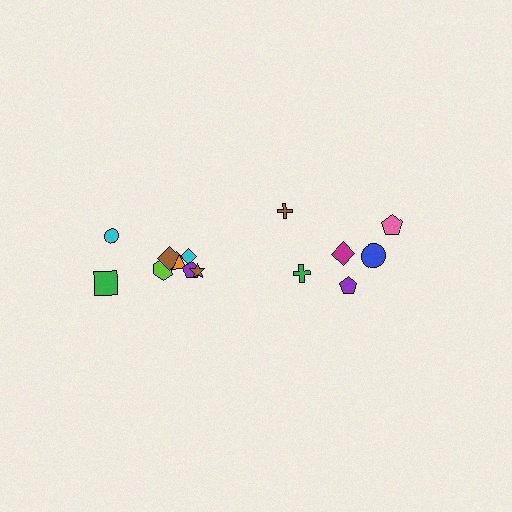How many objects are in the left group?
There are 8 objects.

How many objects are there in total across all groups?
There are 14 objects.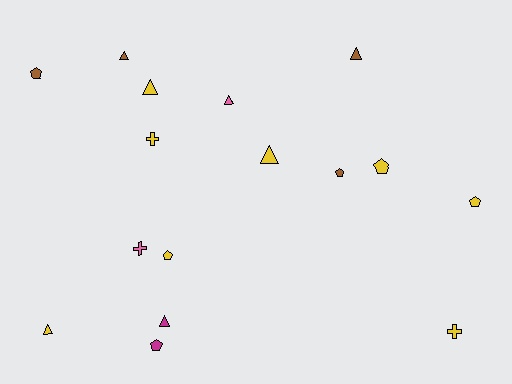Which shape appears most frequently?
Triangle, with 7 objects.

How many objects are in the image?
There are 16 objects.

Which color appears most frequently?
Yellow, with 8 objects.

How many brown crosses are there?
There are no brown crosses.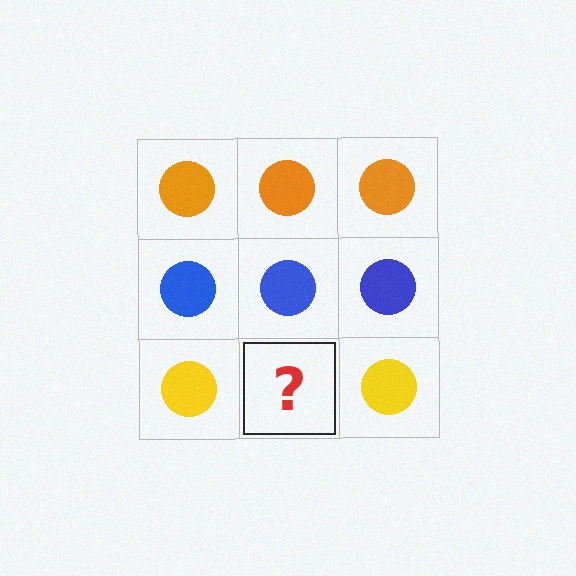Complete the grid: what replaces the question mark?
The question mark should be replaced with a yellow circle.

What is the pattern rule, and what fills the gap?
The rule is that each row has a consistent color. The gap should be filled with a yellow circle.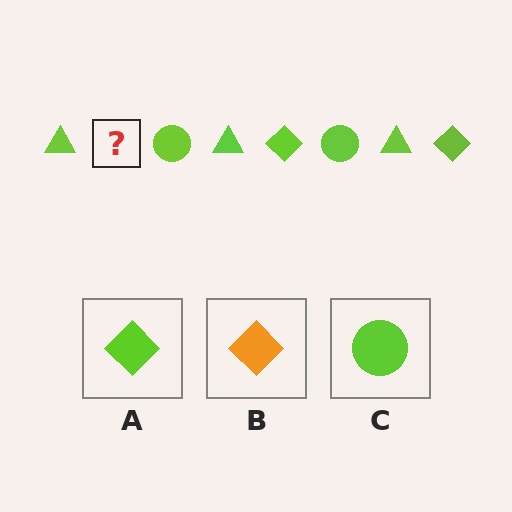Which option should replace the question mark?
Option A.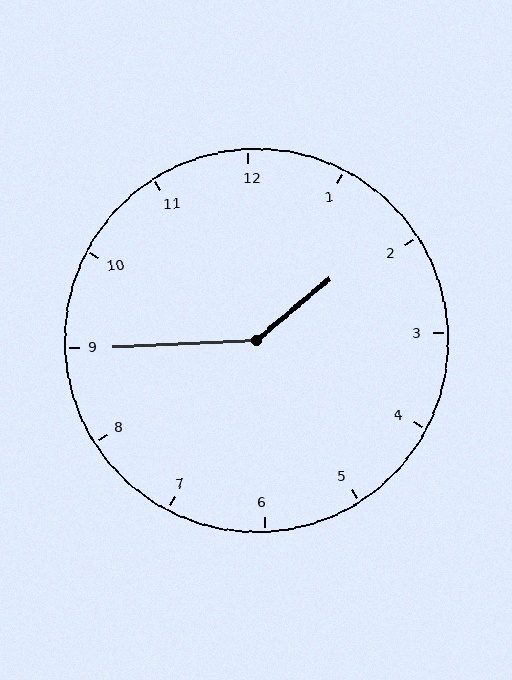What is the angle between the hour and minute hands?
Approximately 142 degrees.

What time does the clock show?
1:45.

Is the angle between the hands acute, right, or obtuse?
It is obtuse.